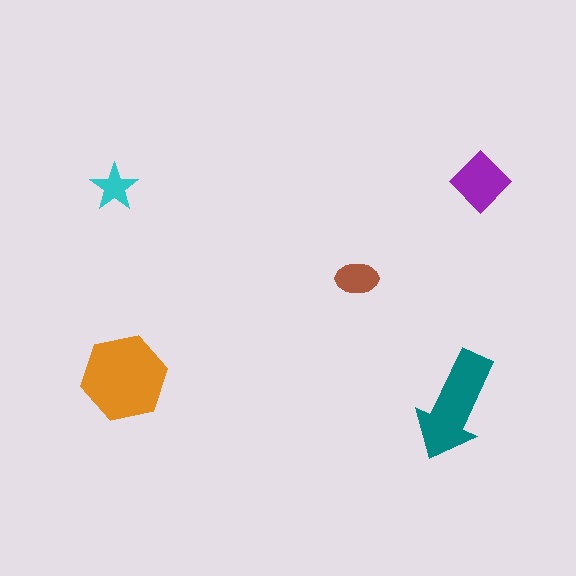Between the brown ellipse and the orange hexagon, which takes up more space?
The orange hexagon.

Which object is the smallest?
The cyan star.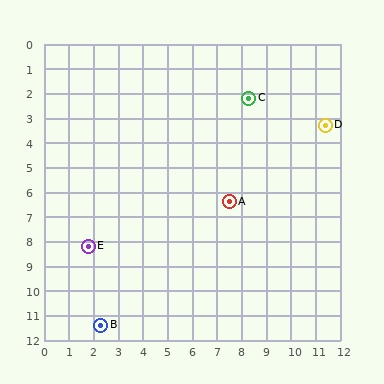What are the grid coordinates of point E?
Point E is at approximately (1.8, 8.2).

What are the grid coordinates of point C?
Point C is at approximately (8.3, 2.2).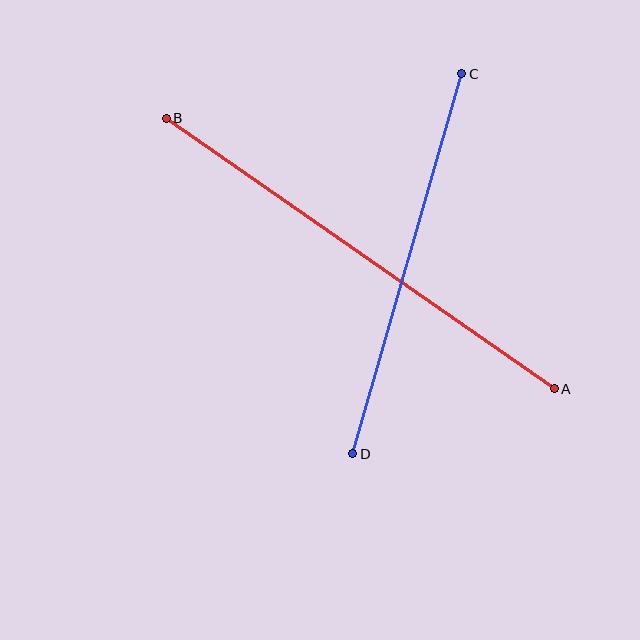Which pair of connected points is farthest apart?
Points A and B are farthest apart.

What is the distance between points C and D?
The distance is approximately 396 pixels.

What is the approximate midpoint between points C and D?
The midpoint is at approximately (407, 264) pixels.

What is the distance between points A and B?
The distance is approximately 473 pixels.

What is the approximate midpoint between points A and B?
The midpoint is at approximately (360, 254) pixels.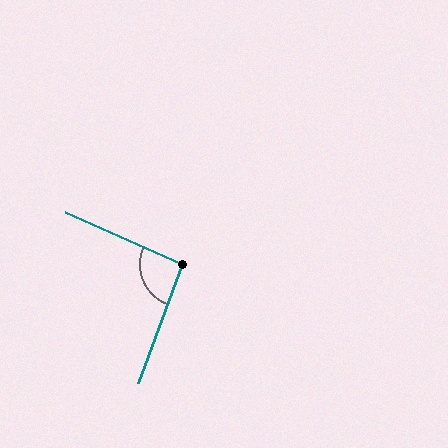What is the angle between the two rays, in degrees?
Approximately 93 degrees.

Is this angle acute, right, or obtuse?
It is approximately a right angle.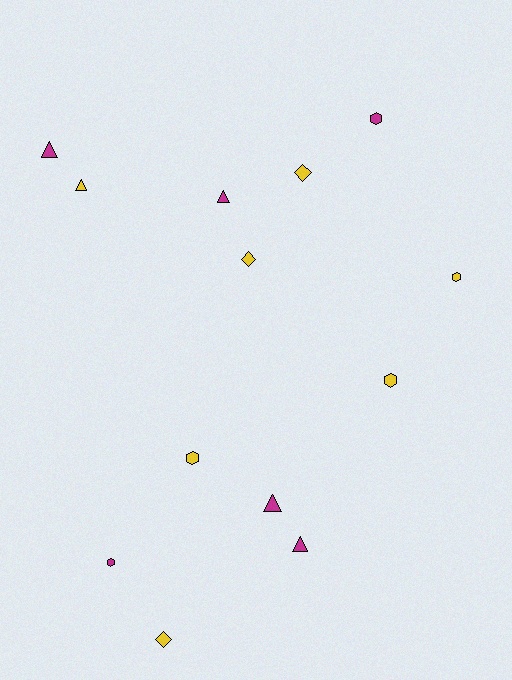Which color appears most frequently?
Yellow, with 7 objects.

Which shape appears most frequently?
Triangle, with 5 objects.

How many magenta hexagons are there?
There are 2 magenta hexagons.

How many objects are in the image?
There are 13 objects.